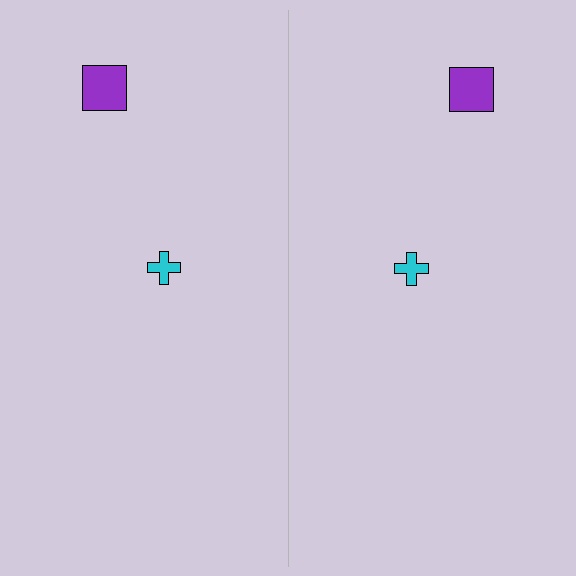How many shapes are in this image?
There are 4 shapes in this image.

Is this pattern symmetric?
Yes, this pattern has bilateral (reflection) symmetry.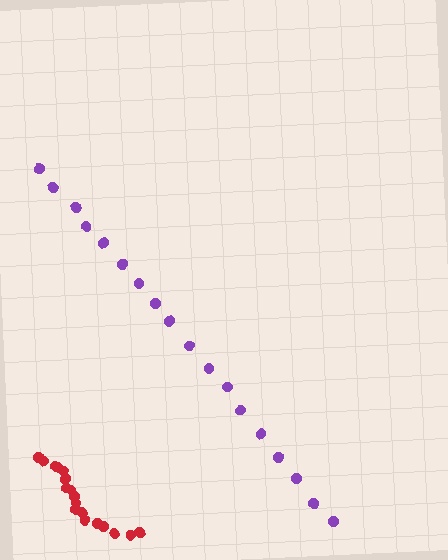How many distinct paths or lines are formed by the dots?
There are 2 distinct paths.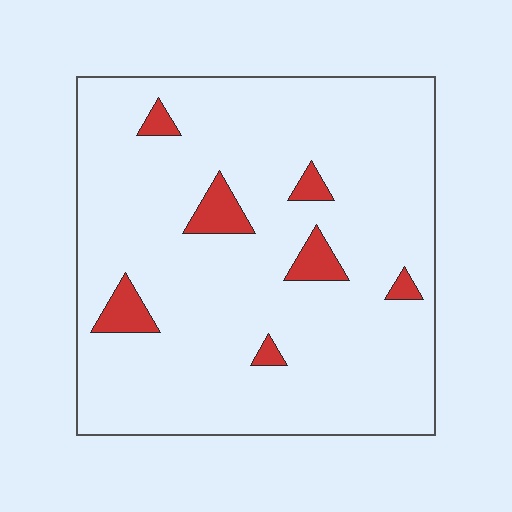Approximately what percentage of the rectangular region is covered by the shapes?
Approximately 10%.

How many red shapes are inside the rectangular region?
7.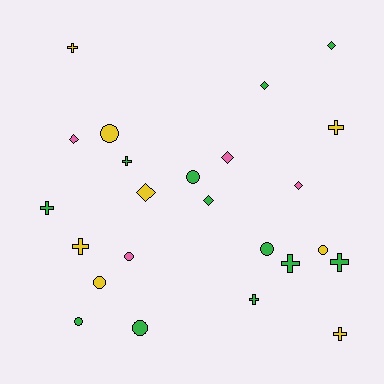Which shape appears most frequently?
Cross, with 9 objects.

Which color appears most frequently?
Green, with 12 objects.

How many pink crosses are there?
There are no pink crosses.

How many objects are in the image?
There are 24 objects.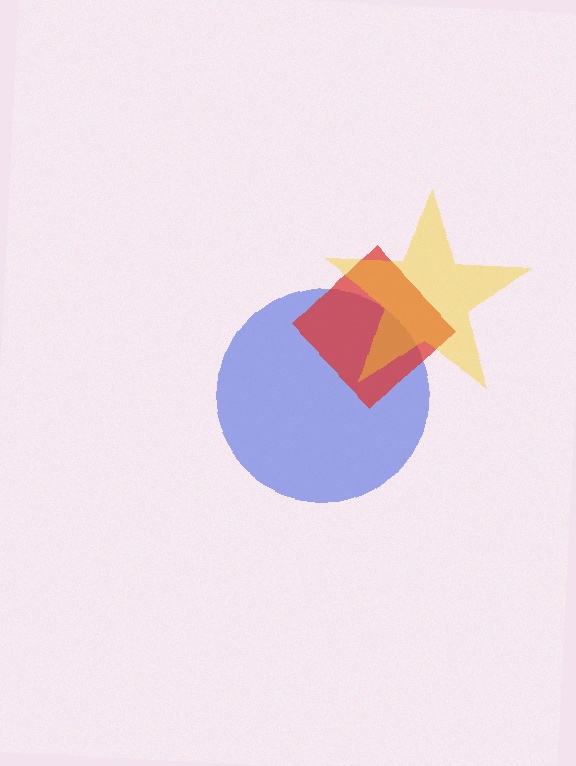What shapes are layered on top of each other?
The layered shapes are: a blue circle, a red diamond, a yellow star.